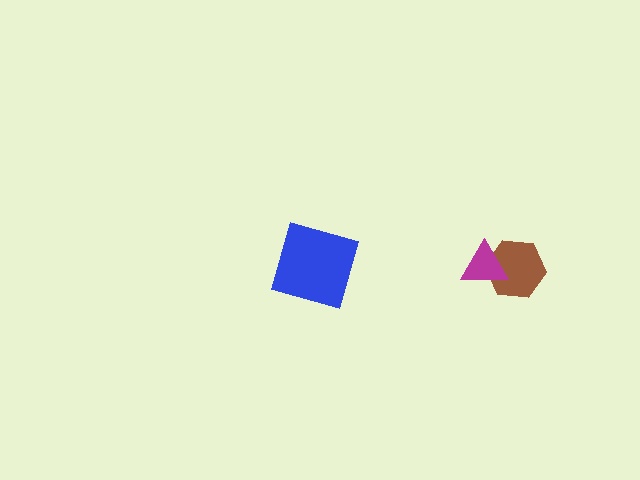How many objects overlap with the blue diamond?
0 objects overlap with the blue diamond.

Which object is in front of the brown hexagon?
The magenta triangle is in front of the brown hexagon.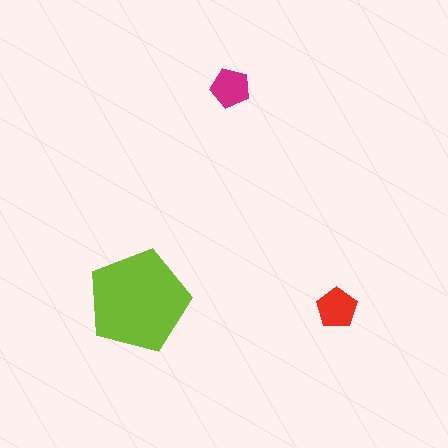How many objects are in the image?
There are 3 objects in the image.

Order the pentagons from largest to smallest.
the lime one, the red one, the magenta one.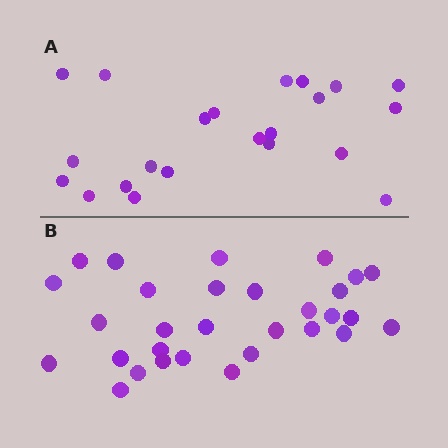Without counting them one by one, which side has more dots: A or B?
Region B (the bottom region) has more dots.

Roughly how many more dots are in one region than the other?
Region B has roughly 8 or so more dots than region A.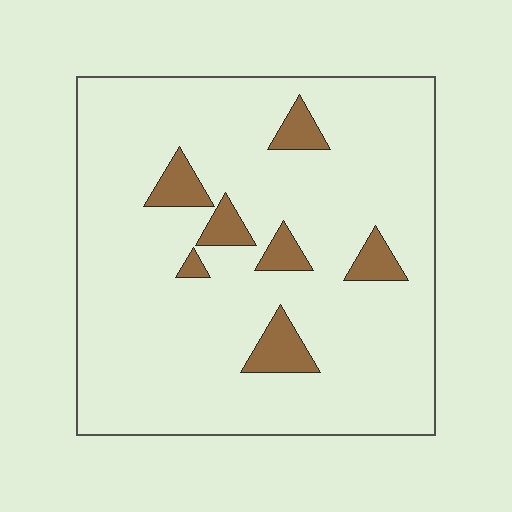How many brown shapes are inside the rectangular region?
7.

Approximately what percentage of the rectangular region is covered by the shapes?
Approximately 10%.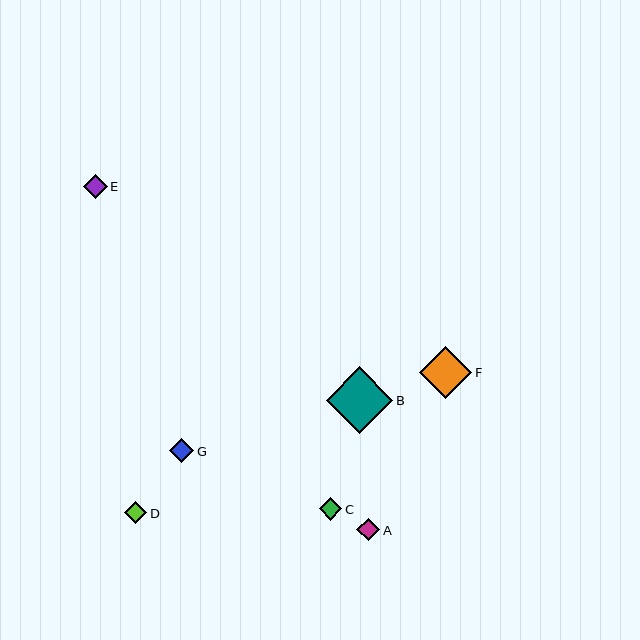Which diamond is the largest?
Diamond B is the largest with a size of approximately 66 pixels.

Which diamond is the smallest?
Diamond D is the smallest with a size of approximately 22 pixels.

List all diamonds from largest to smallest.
From largest to smallest: B, F, G, E, A, C, D.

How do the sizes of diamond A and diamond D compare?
Diamond A and diamond D are approximately the same size.